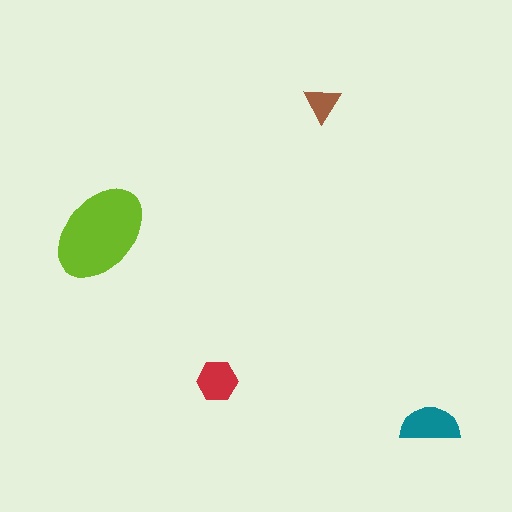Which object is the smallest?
The brown triangle.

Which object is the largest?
The lime ellipse.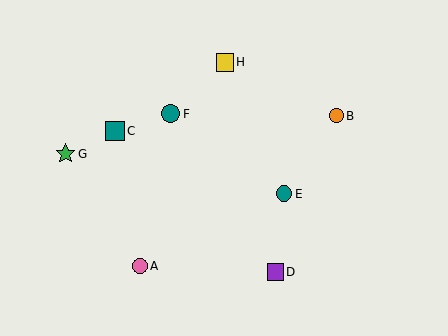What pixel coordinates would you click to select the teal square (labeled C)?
Click at (115, 131) to select the teal square C.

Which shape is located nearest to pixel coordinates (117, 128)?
The teal square (labeled C) at (115, 131) is nearest to that location.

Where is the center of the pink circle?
The center of the pink circle is at (140, 266).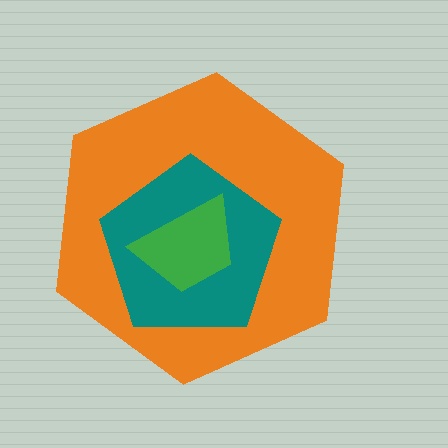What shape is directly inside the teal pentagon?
The green trapezoid.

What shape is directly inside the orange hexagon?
The teal pentagon.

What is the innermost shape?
The green trapezoid.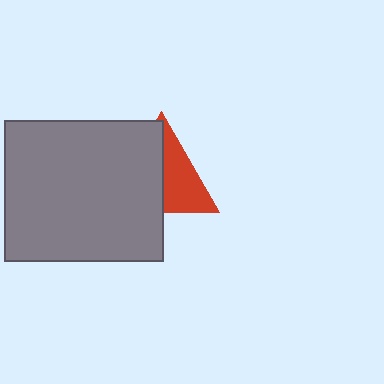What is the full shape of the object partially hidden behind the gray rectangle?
The partially hidden object is a red triangle.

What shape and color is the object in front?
The object in front is a gray rectangle.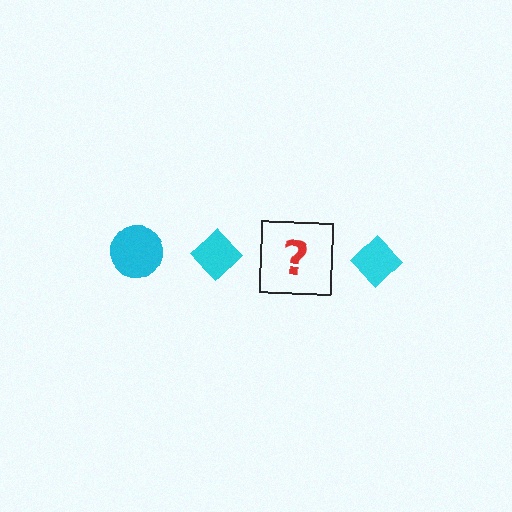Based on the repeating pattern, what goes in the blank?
The blank should be a cyan circle.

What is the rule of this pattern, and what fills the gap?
The rule is that the pattern cycles through circle, diamond shapes in cyan. The gap should be filled with a cyan circle.